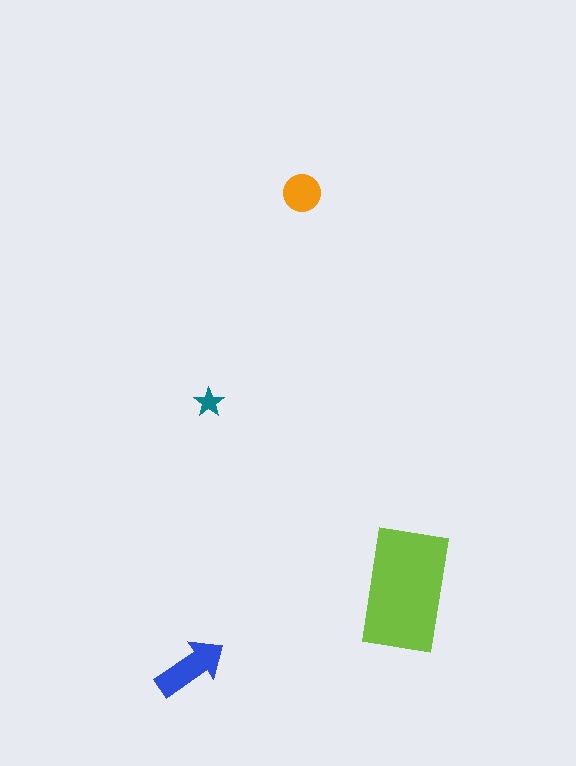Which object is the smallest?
The teal star.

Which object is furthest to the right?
The lime rectangle is rightmost.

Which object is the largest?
The lime rectangle.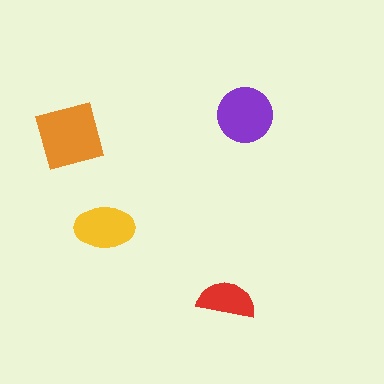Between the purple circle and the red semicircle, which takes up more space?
The purple circle.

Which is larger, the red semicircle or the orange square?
The orange square.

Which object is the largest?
The orange square.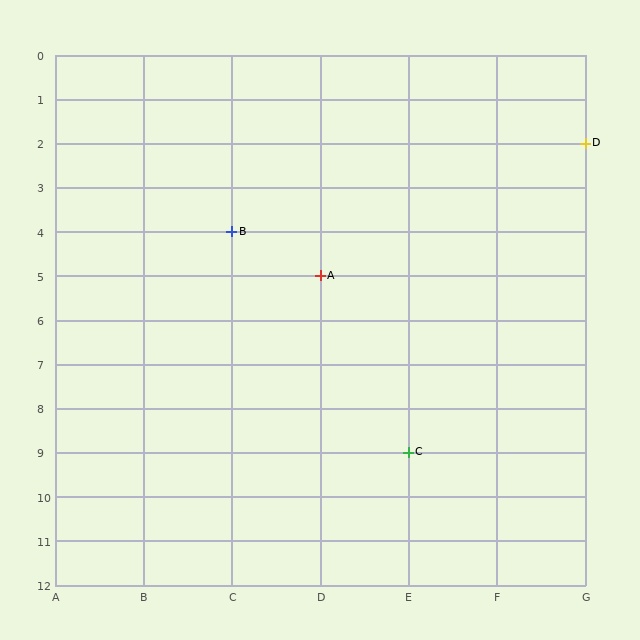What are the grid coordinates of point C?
Point C is at grid coordinates (E, 9).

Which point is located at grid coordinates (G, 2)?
Point D is at (G, 2).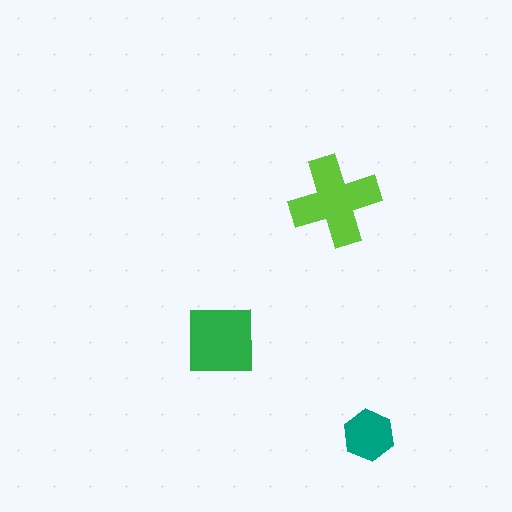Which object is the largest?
The lime cross.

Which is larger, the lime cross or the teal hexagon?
The lime cross.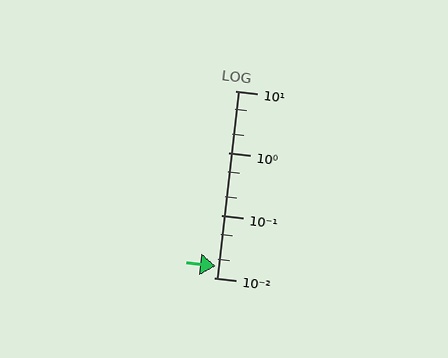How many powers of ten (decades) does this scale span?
The scale spans 3 decades, from 0.01 to 10.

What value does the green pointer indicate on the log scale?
The pointer indicates approximately 0.015.